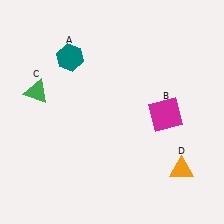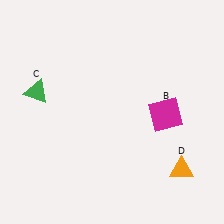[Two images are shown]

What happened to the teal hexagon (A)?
The teal hexagon (A) was removed in Image 2. It was in the top-left area of Image 1.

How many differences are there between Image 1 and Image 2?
There is 1 difference between the two images.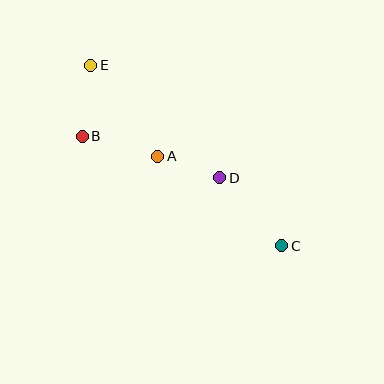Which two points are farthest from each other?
Points C and E are farthest from each other.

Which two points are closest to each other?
Points A and D are closest to each other.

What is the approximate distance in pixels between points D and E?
The distance between D and E is approximately 171 pixels.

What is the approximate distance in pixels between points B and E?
The distance between B and E is approximately 72 pixels.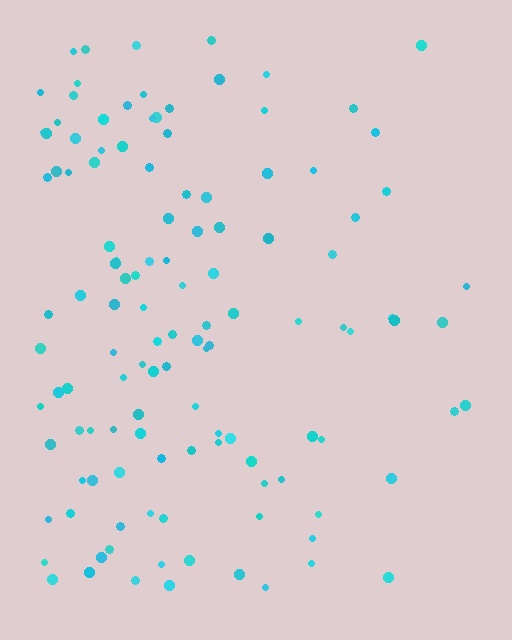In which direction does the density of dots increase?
From right to left, with the left side densest.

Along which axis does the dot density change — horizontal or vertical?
Horizontal.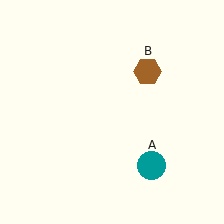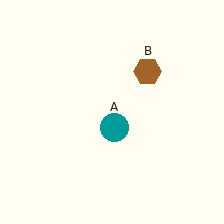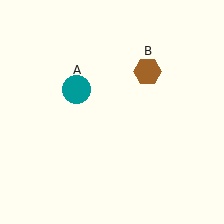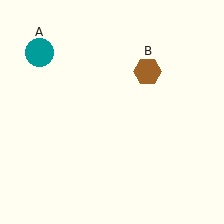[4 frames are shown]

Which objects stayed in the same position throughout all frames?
Brown hexagon (object B) remained stationary.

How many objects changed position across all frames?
1 object changed position: teal circle (object A).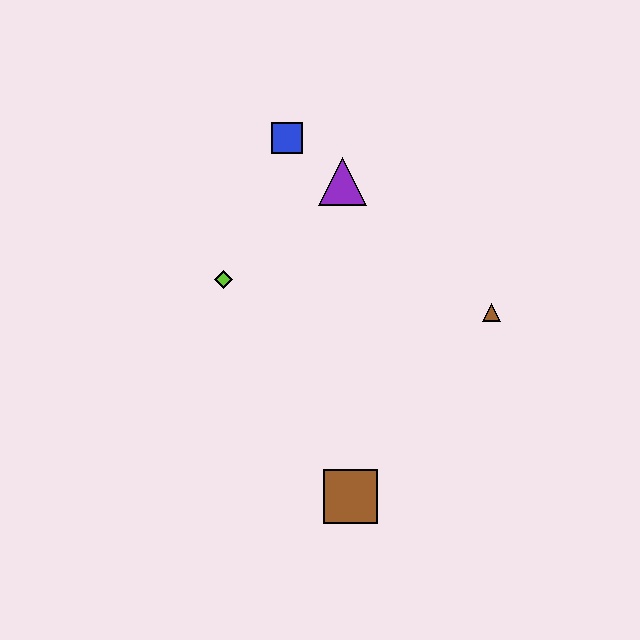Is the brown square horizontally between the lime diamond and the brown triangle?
Yes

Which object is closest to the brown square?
The brown triangle is closest to the brown square.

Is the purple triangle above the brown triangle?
Yes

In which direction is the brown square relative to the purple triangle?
The brown square is below the purple triangle.